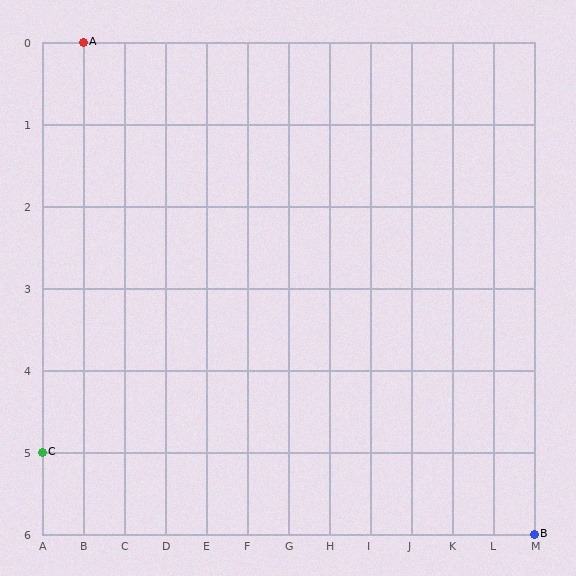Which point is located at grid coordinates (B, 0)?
Point A is at (B, 0).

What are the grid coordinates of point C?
Point C is at grid coordinates (A, 5).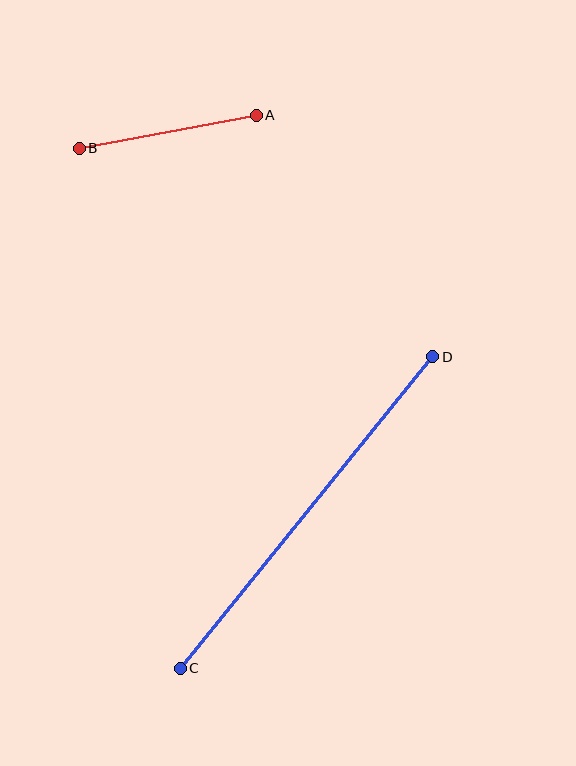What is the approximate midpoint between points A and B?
The midpoint is at approximately (168, 132) pixels.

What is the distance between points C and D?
The distance is approximately 401 pixels.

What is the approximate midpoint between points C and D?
The midpoint is at approximately (306, 513) pixels.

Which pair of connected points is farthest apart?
Points C and D are farthest apart.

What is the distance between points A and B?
The distance is approximately 180 pixels.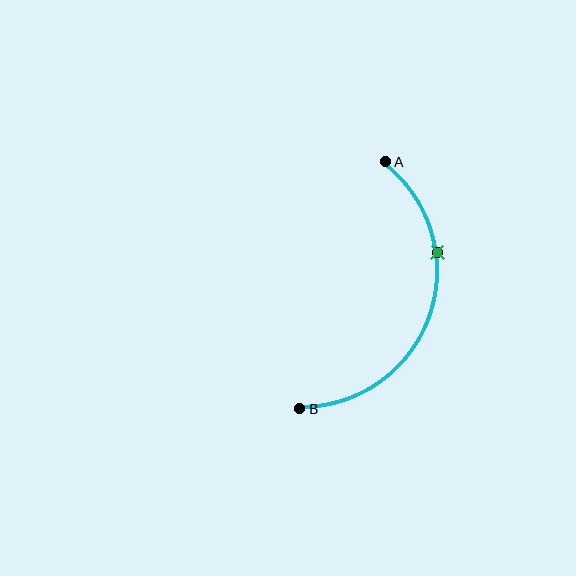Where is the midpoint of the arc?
The arc midpoint is the point on the curve farthest from the straight line joining A and B. It sits to the right of that line.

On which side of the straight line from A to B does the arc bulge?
The arc bulges to the right of the straight line connecting A and B.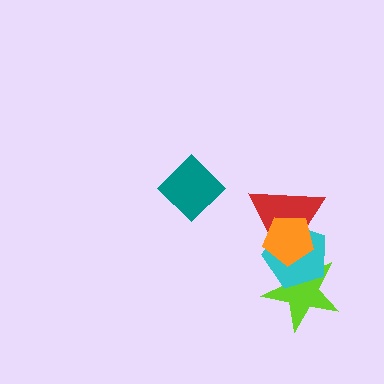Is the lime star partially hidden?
Yes, it is partially covered by another shape.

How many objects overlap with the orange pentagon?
3 objects overlap with the orange pentagon.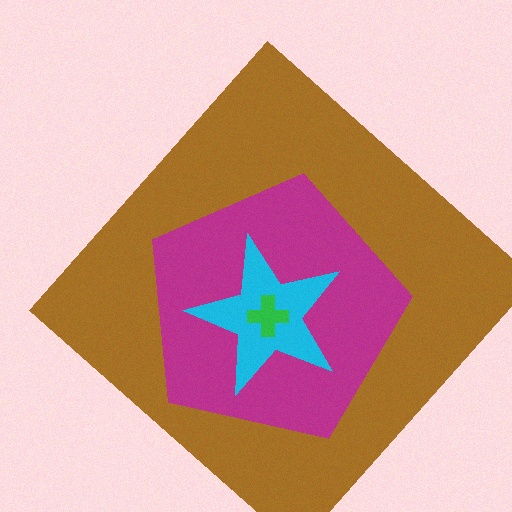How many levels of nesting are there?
4.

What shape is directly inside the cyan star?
The green cross.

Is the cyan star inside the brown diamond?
Yes.